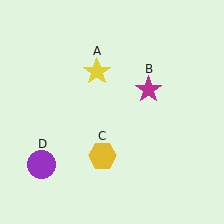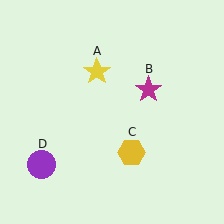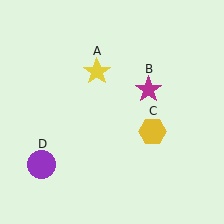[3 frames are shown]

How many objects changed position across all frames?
1 object changed position: yellow hexagon (object C).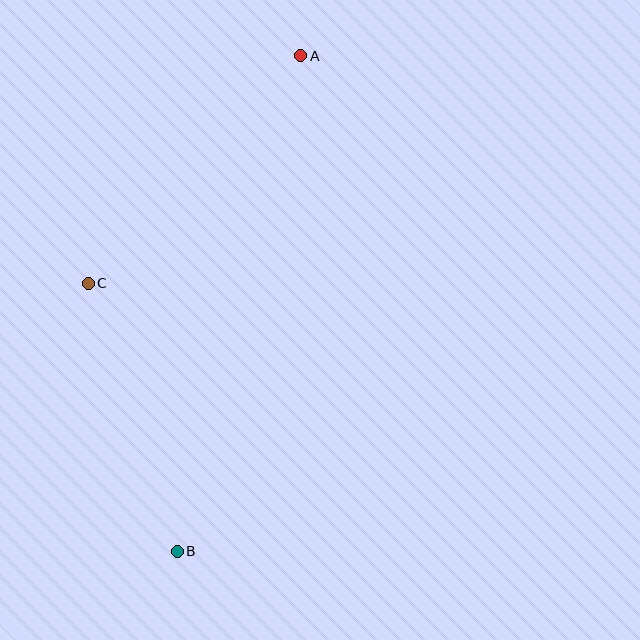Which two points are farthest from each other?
Points A and B are farthest from each other.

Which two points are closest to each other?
Points B and C are closest to each other.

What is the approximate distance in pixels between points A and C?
The distance between A and C is approximately 311 pixels.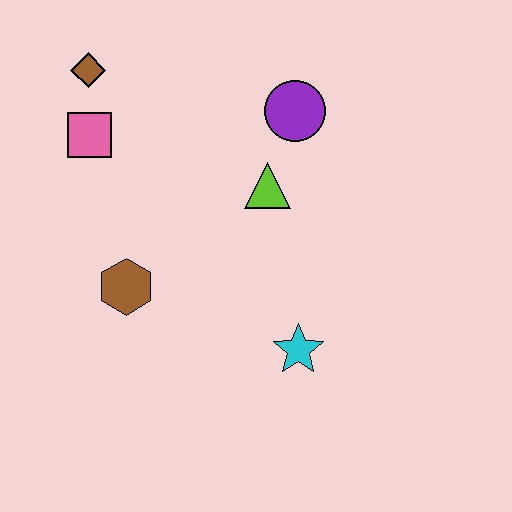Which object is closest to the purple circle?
The lime triangle is closest to the purple circle.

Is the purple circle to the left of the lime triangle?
No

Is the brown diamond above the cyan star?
Yes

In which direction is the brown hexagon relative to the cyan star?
The brown hexagon is to the left of the cyan star.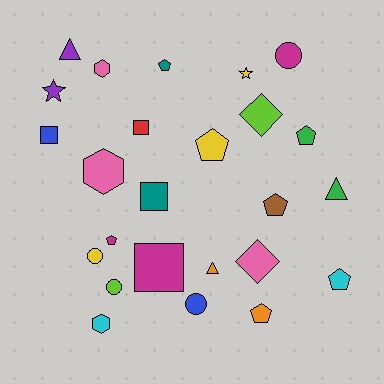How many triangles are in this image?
There are 3 triangles.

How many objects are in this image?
There are 25 objects.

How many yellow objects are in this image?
There are 3 yellow objects.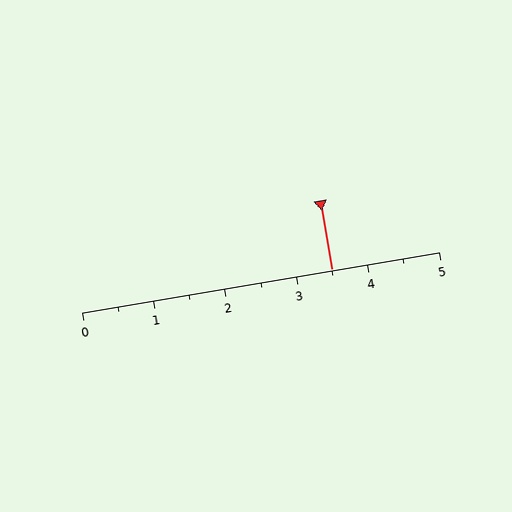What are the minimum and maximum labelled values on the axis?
The axis runs from 0 to 5.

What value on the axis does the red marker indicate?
The marker indicates approximately 3.5.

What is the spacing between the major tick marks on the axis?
The major ticks are spaced 1 apart.